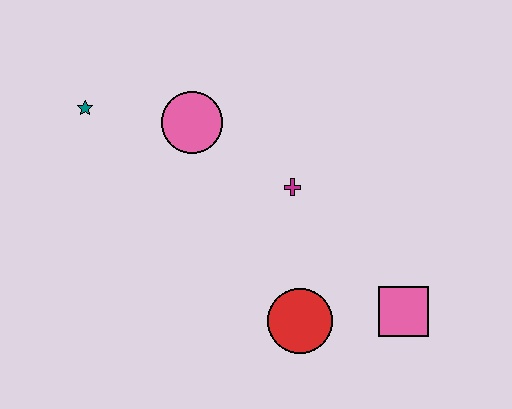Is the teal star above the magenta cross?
Yes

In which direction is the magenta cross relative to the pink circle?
The magenta cross is to the right of the pink circle.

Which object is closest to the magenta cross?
The pink circle is closest to the magenta cross.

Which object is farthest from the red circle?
The teal star is farthest from the red circle.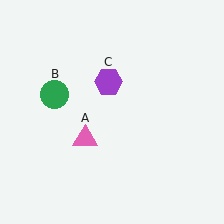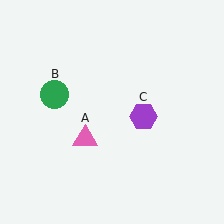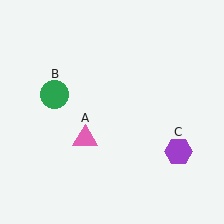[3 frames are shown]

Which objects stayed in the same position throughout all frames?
Pink triangle (object A) and green circle (object B) remained stationary.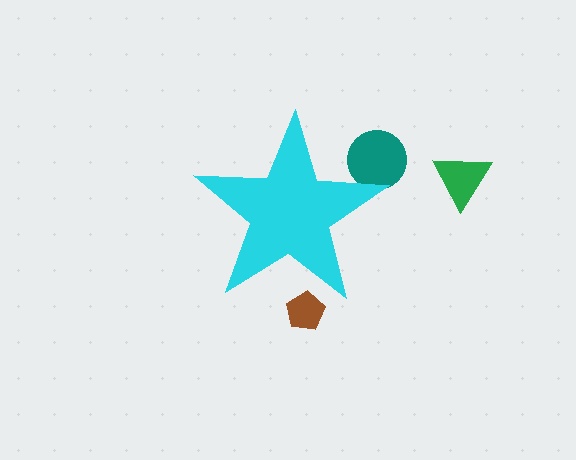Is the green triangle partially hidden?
No, the green triangle is fully visible.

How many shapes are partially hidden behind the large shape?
2 shapes are partially hidden.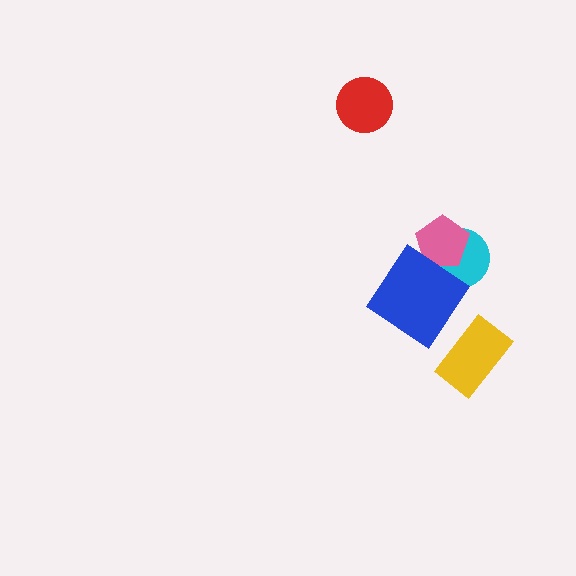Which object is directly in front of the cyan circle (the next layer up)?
The pink pentagon is directly in front of the cyan circle.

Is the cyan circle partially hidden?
Yes, it is partially covered by another shape.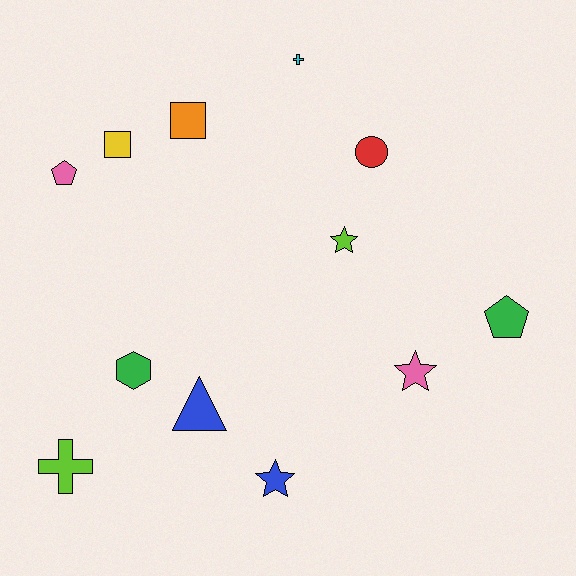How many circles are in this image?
There is 1 circle.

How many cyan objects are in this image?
There is 1 cyan object.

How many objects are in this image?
There are 12 objects.